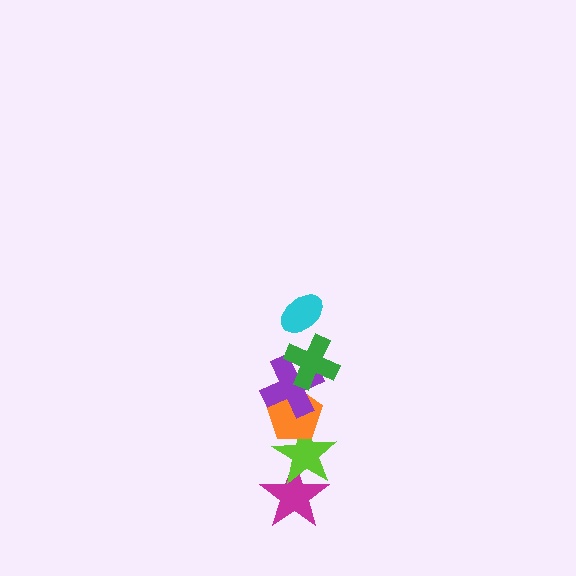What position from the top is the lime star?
The lime star is 5th from the top.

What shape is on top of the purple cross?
The green cross is on top of the purple cross.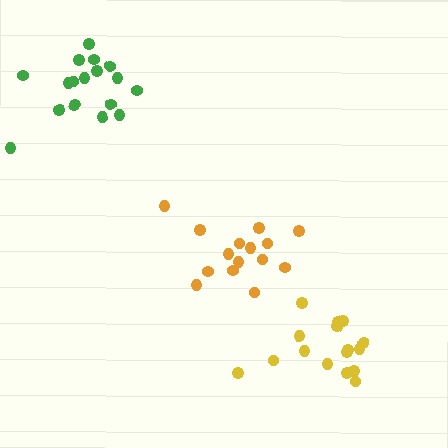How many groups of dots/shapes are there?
There are 3 groups.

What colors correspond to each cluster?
The clusters are colored: orange, green, yellow.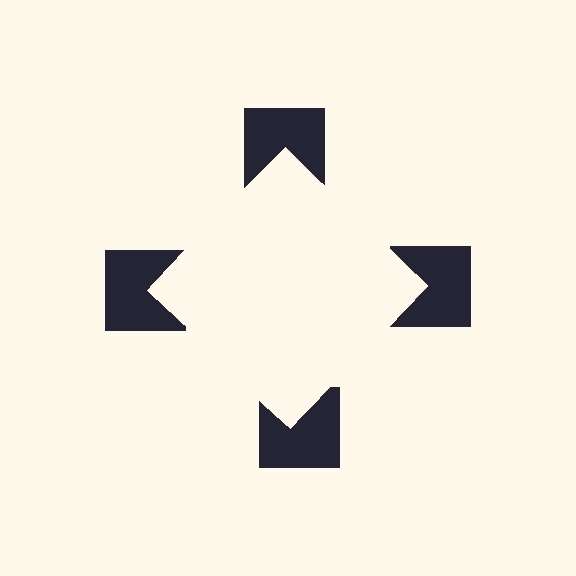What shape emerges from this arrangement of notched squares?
An illusory square — its edges are inferred from the aligned wedge cuts in the notched squares, not physically drawn.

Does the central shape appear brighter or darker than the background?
It typically appears slightly brighter than the background, even though no actual brightness change is drawn.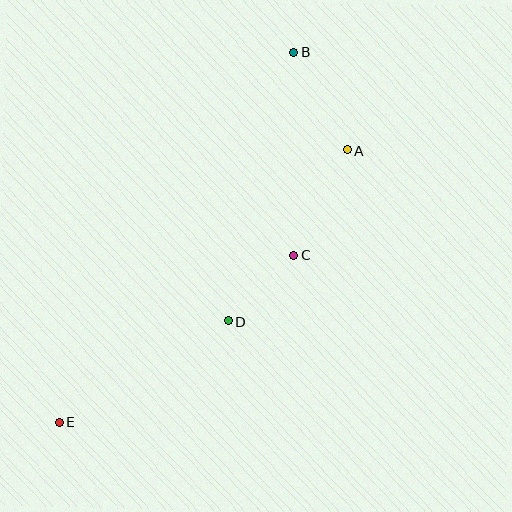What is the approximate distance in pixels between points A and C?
The distance between A and C is approximately 118 pixels.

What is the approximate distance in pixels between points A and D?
The distance between A and D is approximately 208 pixels.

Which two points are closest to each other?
Points C and D are closest to each other.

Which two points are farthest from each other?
Points B and E are farthest from each other.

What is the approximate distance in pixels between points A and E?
The distance between A and E is approximately 396 pixels.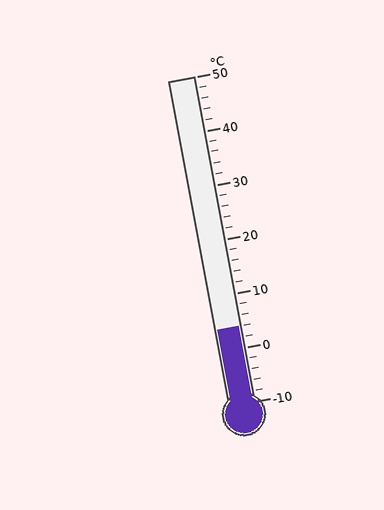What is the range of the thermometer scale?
The thermometer scale ranges from -10°C to 50°C.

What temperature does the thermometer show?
The thermometer shows approximately 4°C.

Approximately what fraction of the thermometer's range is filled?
The thermometer is filled to approximately 25% of its range.